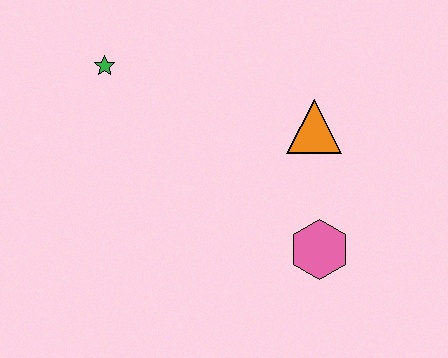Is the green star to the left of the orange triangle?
Yes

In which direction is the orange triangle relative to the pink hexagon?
The orange triangle is above the pink hexagon.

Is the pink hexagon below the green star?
Yes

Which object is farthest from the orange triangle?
The green star is farthest from the orange triangle.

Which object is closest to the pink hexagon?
The orange triangle is closest to the pink hexagon.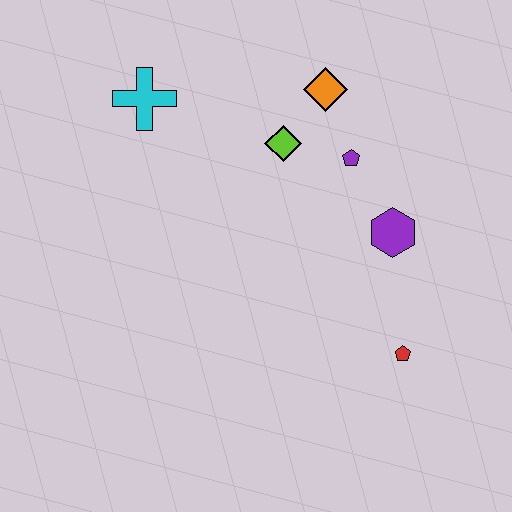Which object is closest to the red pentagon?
The purple hexagon is closest to the red pentagon.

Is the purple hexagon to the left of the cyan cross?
No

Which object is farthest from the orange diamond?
The red pentagon is farthest from the orange diamond.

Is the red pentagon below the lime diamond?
Yes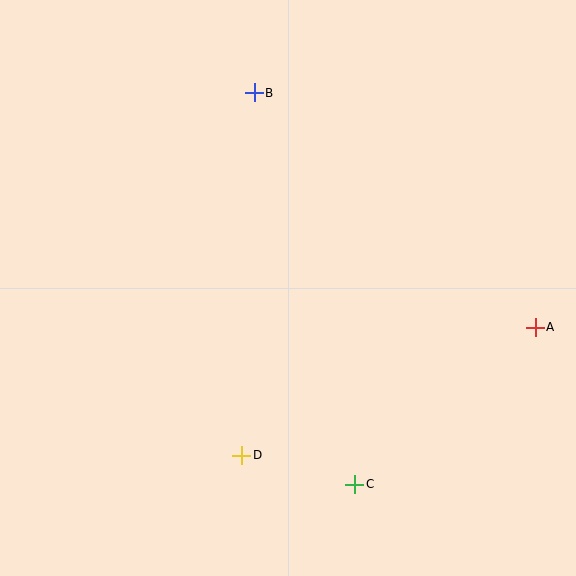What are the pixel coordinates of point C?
Point C is at (355, 484).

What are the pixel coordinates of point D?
Point D is at (242, 455).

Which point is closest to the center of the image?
Point D at (242, 455) is closest to the center.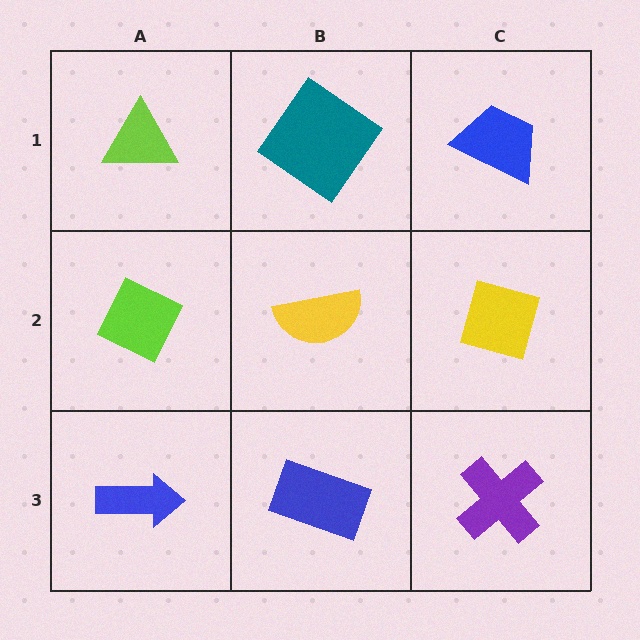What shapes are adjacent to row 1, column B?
A yellow semicircle (row 2, column B), a lime triangle (row 1, column A), a blue trapezoid (row 1, column C).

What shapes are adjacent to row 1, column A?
A lime diamond (row 2, column A), a teal diamond (row 1, column B).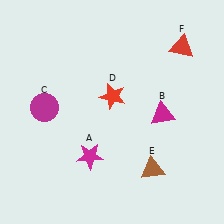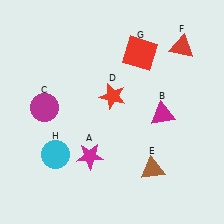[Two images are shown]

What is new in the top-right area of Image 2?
A red square (G) was added in the top-right area of Image 2.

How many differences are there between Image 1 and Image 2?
There are 2 differences between the two images.